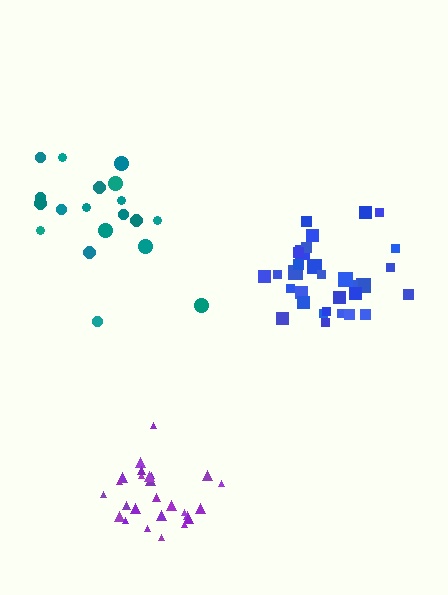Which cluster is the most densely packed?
Purple.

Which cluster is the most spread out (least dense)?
Teal.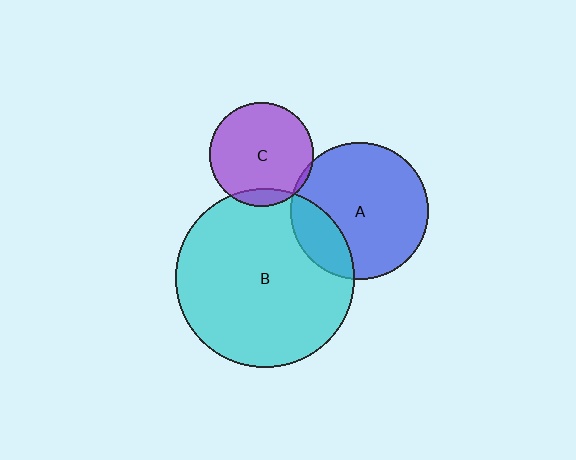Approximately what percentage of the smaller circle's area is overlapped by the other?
Approximately 10%.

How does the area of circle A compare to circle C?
Approximately 1.8 times.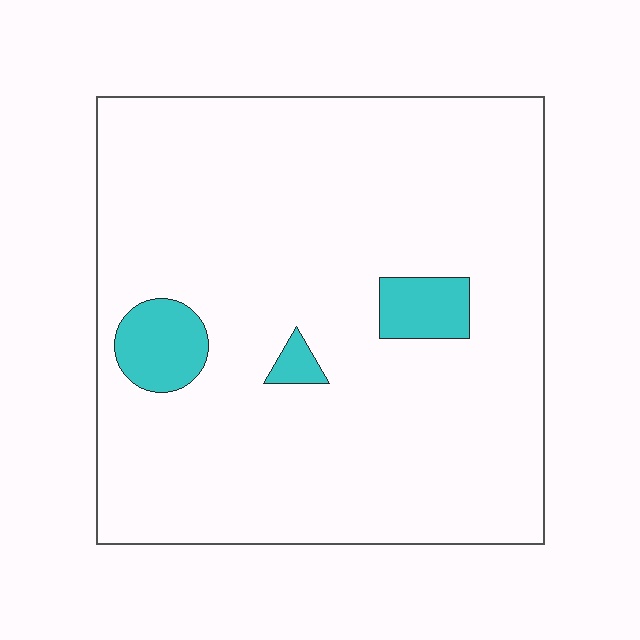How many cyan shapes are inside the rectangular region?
3.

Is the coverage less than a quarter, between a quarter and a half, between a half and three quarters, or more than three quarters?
Less than a quarter.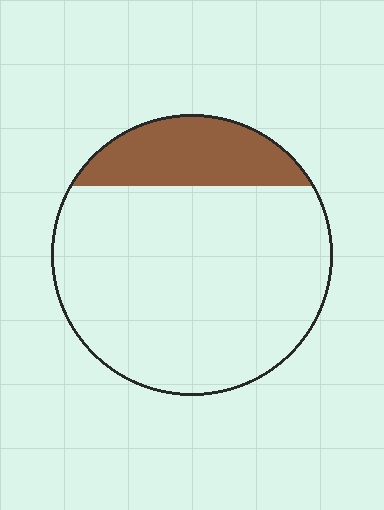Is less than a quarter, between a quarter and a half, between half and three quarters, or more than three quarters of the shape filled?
Less than a quarter.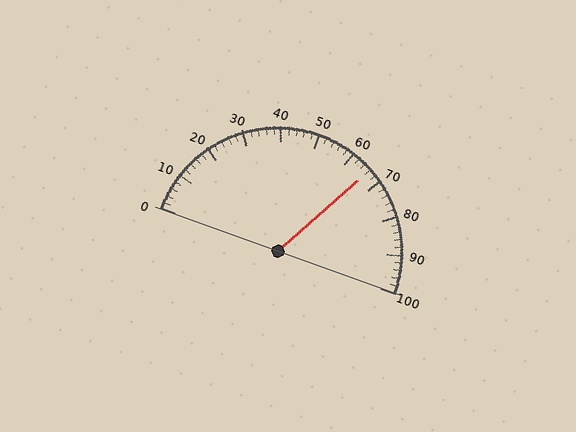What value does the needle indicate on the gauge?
The needle indicates approximately 66.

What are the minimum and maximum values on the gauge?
The gauge ranges from 0 to 100.